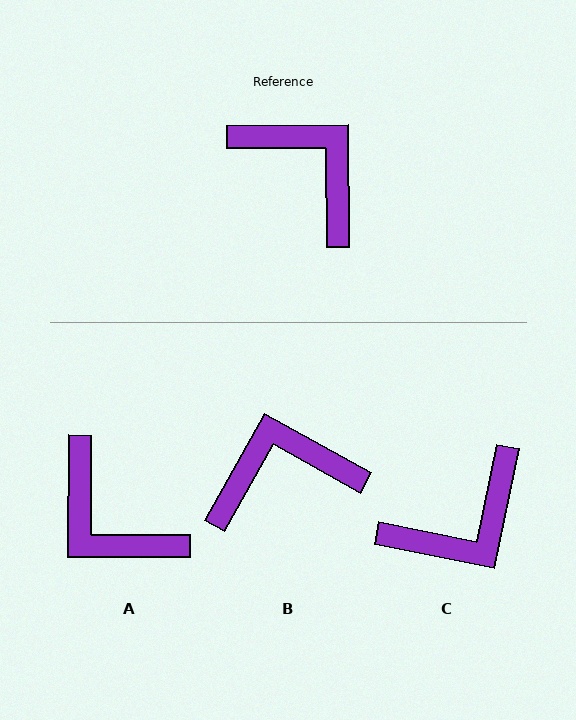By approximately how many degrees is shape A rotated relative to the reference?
Approximately 180 degrees counter-clockwise.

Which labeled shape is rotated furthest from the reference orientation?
A, about 180 degrees away.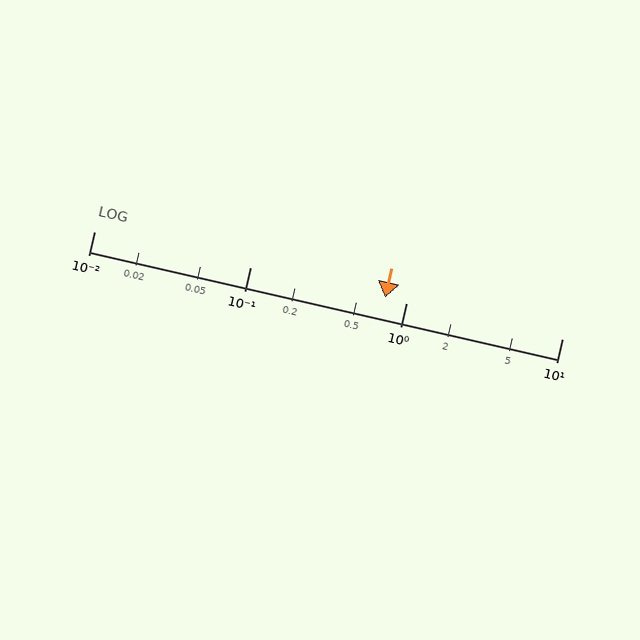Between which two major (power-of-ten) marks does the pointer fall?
The pointer is between 0.1 and 1.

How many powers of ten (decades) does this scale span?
The scale spans 3 decades, from 0.01 to 10.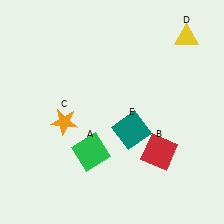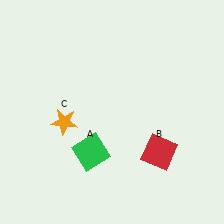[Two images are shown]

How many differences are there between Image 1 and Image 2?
There are 2 differences between the two images.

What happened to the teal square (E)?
The teal square (E) was removed in Image 2. It was in the bottom-right area of Image 1.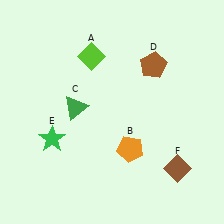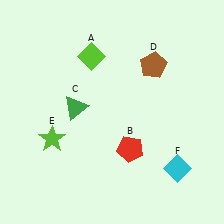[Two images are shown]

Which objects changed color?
B changed from orange to red. E changed from green to lime. F changed from brown to cyan.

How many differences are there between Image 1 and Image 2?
There are 3 differences between the two images.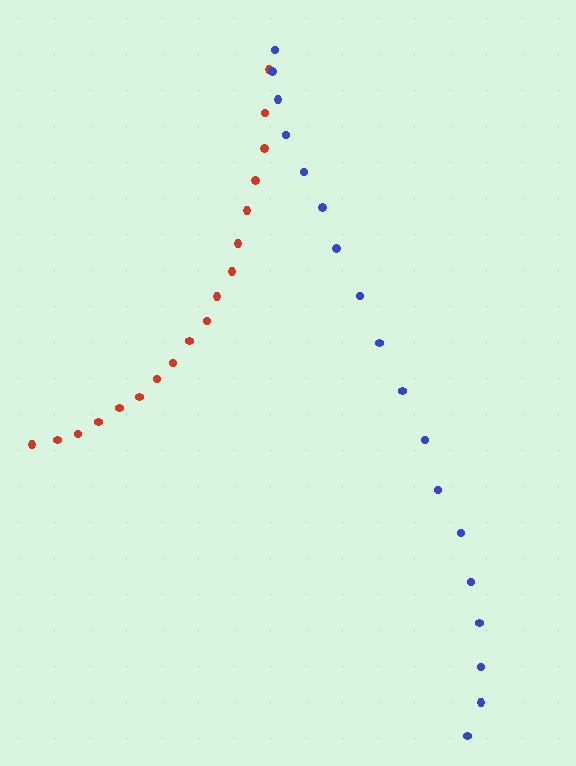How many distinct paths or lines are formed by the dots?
There are 2 distinct paths.